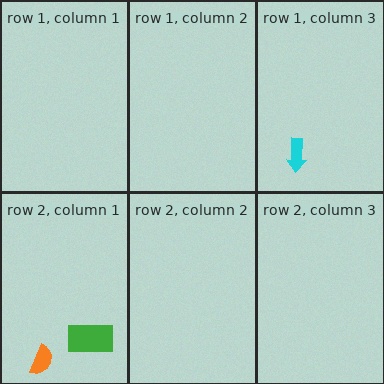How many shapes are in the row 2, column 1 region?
2.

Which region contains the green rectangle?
The row 2, column 1 region.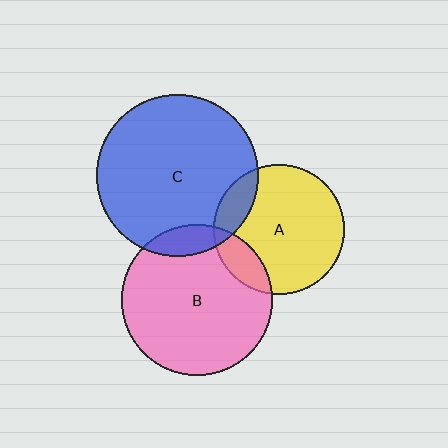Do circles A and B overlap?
Yes.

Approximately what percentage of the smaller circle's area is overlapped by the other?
Approximately 15%.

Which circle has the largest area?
Circle C (blue).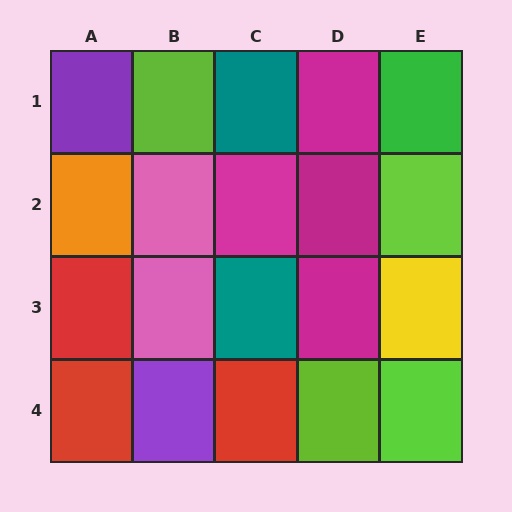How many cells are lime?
4 cells are lime.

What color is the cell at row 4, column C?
Red.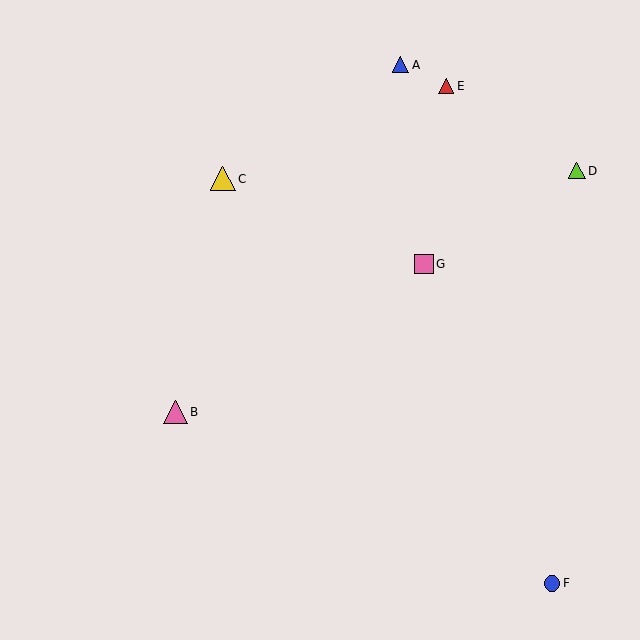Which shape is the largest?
The yellow triangle (labeled C) is the largest.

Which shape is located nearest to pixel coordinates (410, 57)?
The blue triangle (labeled A) at (400, 65) is nearest to that location.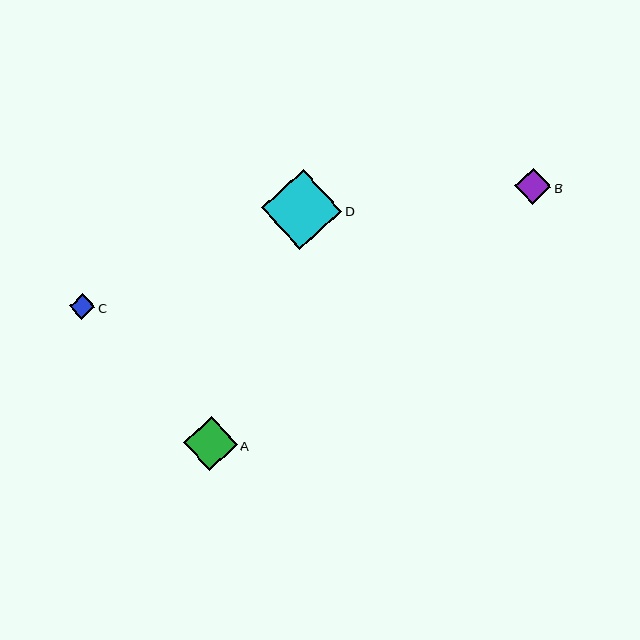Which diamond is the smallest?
Diamond C is the smallest with a size of approximately 26 pixels.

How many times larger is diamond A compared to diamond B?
Diamond A is approximately 1.5 times the size of diamond B.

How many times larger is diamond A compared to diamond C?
Diamond A is approximately 2.1 times the size of diamond C.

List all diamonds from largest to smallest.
From largest to smallest: D, A, B, C.